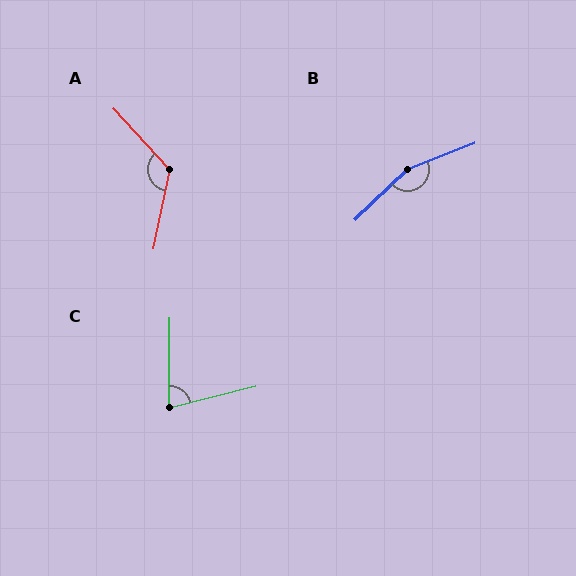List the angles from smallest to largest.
C (76°), A (126°), B (157°).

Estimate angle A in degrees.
Approximately 126 degrees.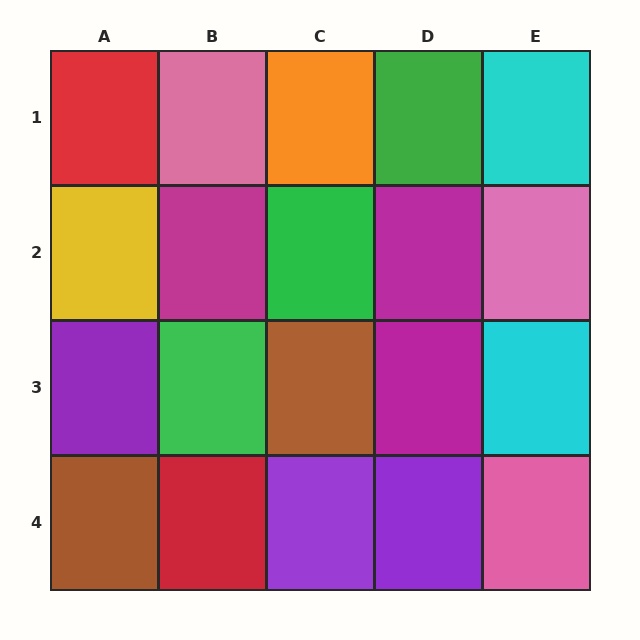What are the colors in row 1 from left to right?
Red, pink, orange, green, cyan.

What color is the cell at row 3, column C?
Brown.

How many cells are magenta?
3 cells are magenta.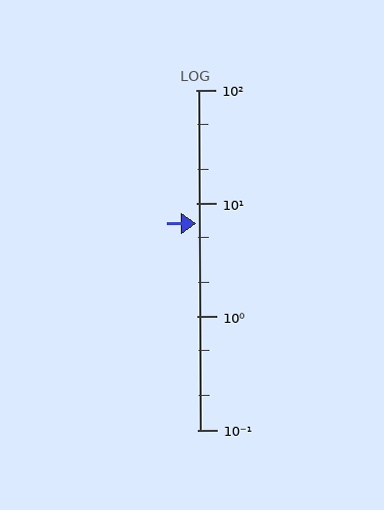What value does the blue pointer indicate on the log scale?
The pointer indicates approximately 6.7.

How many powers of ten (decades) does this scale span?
The scale spans 3 decades, from 0.1 to 100.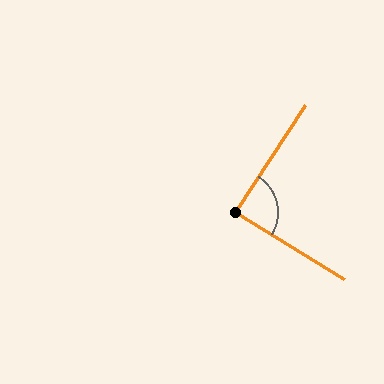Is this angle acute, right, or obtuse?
It is approximately a right angle.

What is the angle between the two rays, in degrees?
Approximately 88 degrees.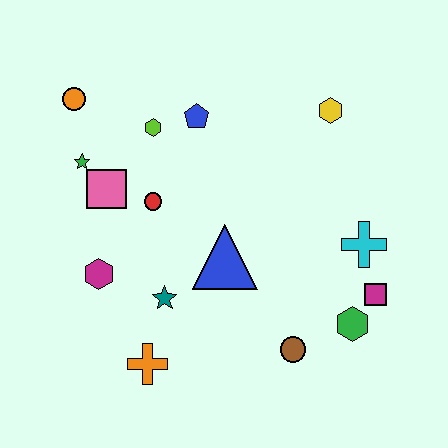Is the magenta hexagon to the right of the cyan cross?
No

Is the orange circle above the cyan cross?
Yes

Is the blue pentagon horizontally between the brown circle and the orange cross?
Yes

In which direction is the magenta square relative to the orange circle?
The magenta square is to the right of the orange circle.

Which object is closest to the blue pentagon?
The lime hexagon is closest to the blue pentagon.